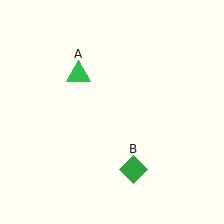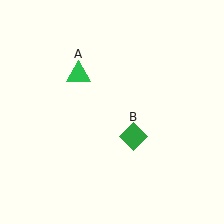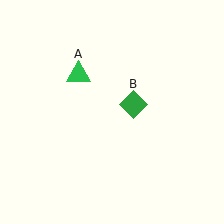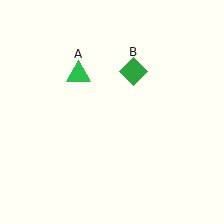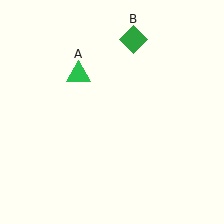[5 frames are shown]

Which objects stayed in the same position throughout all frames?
Green triangle (object A) remained stationary.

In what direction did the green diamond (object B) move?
The green diamond (object B) moved up.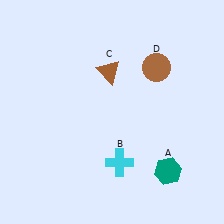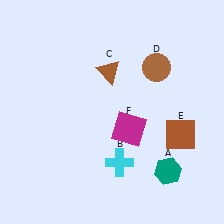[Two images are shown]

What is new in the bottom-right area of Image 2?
A magenta square (F) was added in the bottom-right area of Image 2.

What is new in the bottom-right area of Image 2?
A brown square (E) was added in the bottom-right area of Image 2.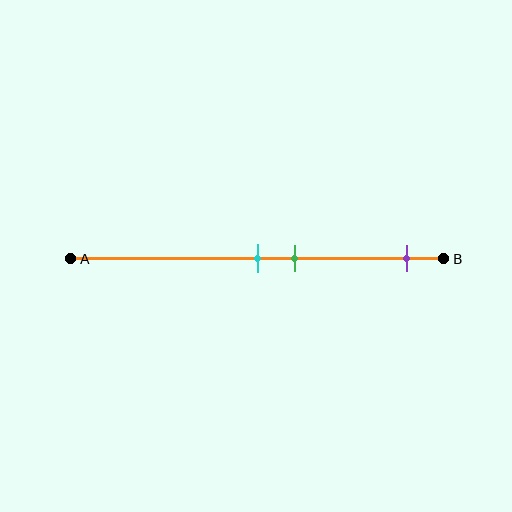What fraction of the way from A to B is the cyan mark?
The cyan mark is approximately 50% (0.5) of the way from A to B.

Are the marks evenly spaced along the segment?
No, the marks are not evenly spaced.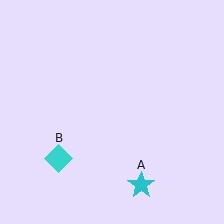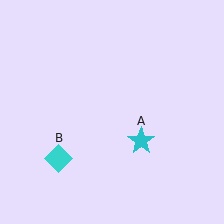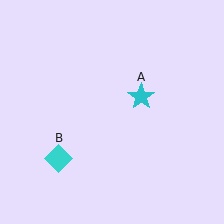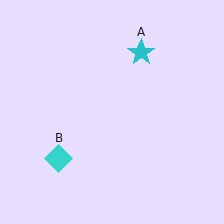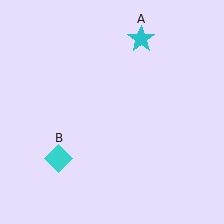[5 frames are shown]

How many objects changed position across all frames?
1 object changed position: cyan star (object A).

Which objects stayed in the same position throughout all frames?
Cyan diamond (object B) remained stationary.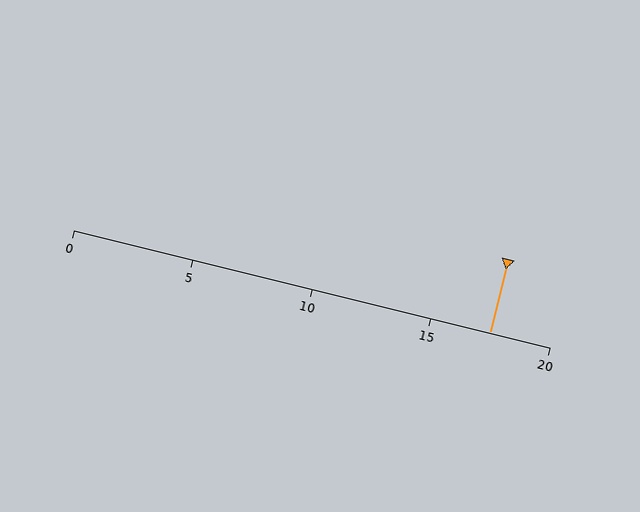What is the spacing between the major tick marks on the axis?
The major ticks are spaced 5 apart.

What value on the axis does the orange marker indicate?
The marker indicates approximately 17.5.